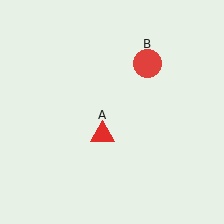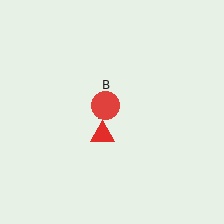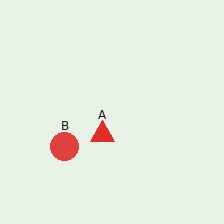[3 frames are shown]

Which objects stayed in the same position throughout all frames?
Red triangle (object A) remained stationary.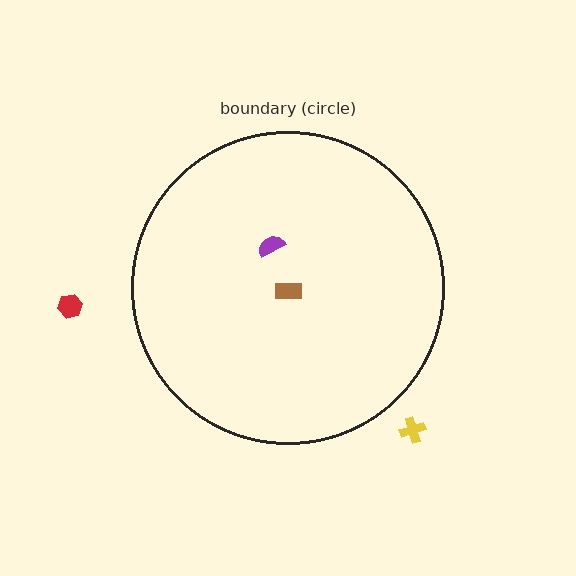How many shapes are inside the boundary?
2 inside, 2 outside.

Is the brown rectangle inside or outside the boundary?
Inside.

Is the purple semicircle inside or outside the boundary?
Inside.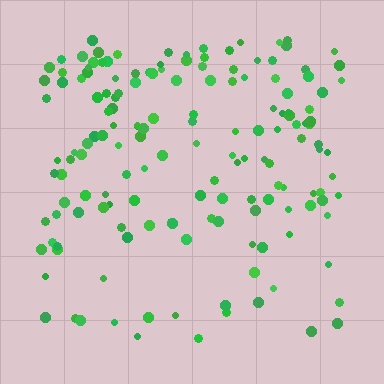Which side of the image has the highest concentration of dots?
The top.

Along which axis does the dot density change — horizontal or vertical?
Vertical.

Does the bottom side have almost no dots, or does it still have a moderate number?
Still a moderate number, just noticeably fewer than the top.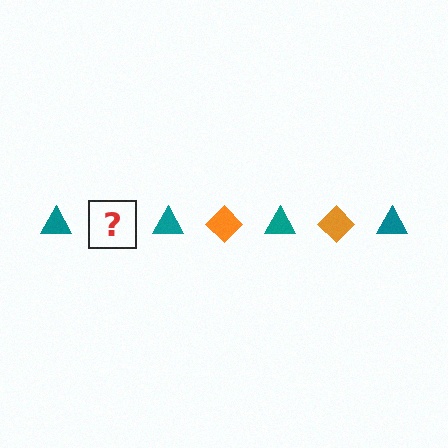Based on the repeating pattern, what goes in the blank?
The blank should be an orange diamond.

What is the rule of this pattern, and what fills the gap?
The rule is that the pattern alternates between teal triangle and orange diamond. The gap should be filled with an orange diamond.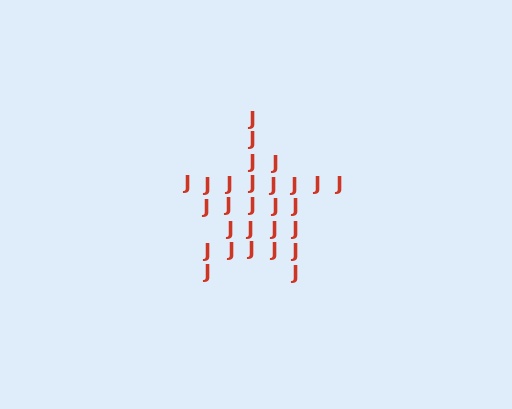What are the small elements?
The small elements are letter J's.